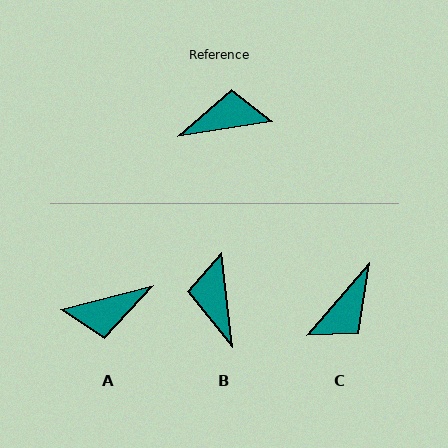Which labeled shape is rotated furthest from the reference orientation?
A, about 174 degrees away.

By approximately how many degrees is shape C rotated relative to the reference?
Approximately 139 degrees clockwise.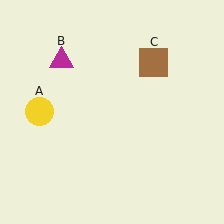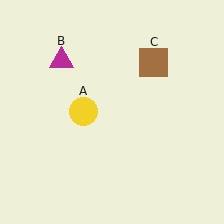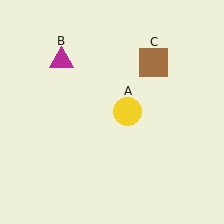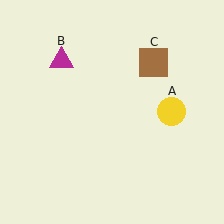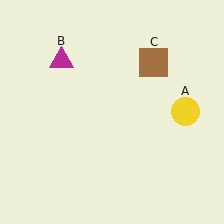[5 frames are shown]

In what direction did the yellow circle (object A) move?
The yellow circle (object A) moved right.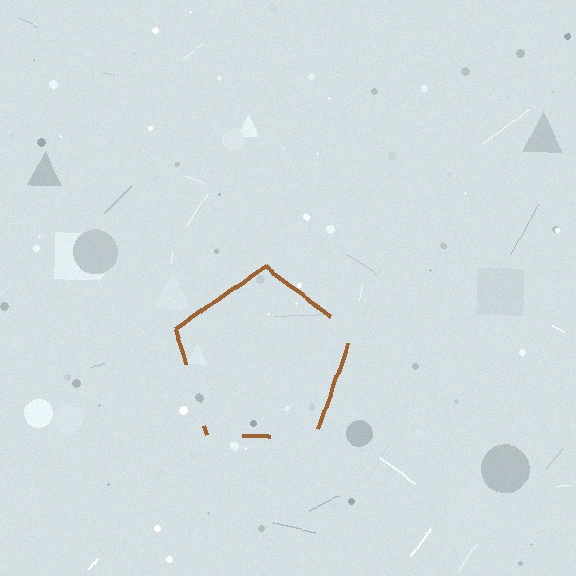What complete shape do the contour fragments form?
The contour fragments form a pentagon.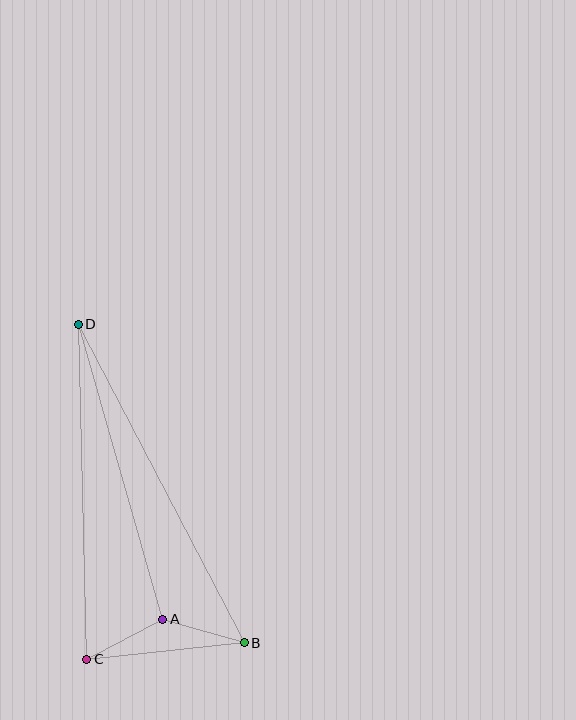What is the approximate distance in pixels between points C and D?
The distance between C and D is approximately 335 pixels.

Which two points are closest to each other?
Points A and B are closest to each other.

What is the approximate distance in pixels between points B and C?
The distance between B and C is approximately 158 pixels.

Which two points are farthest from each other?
Points B and D are farthest from each other.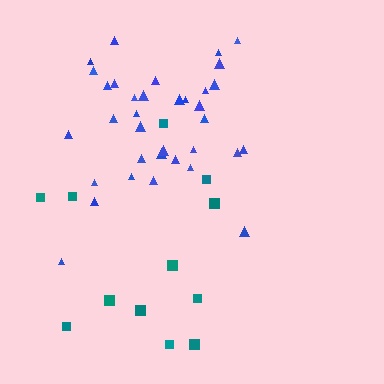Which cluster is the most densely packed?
Blue.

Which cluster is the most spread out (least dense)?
Teal.